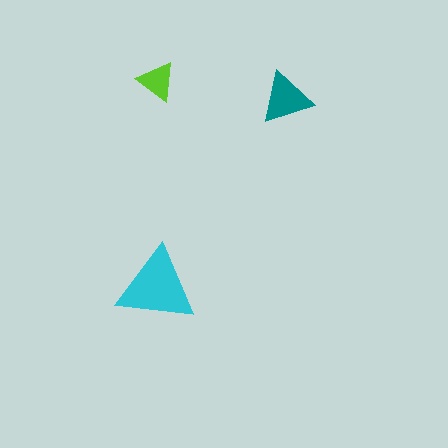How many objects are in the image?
There are 3 objects in the image.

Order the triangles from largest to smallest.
the cyan one, the teal one, the lime one.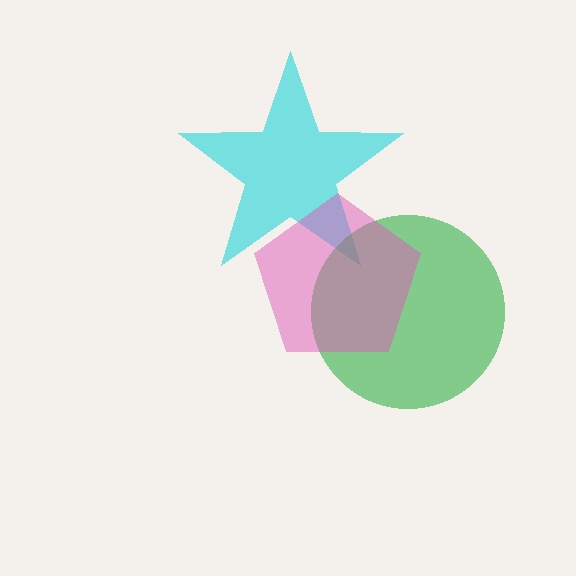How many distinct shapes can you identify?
There are 3 distinct shapes: a cyan star, a green circle, a pink pentagon.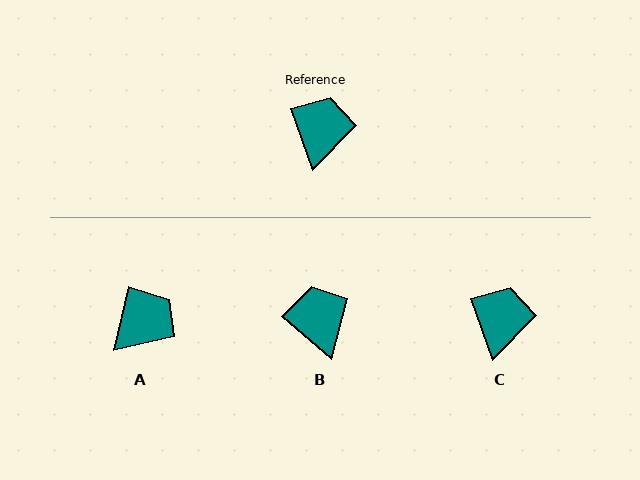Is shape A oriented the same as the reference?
No, it is off by about 34 degrees.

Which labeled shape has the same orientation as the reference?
C.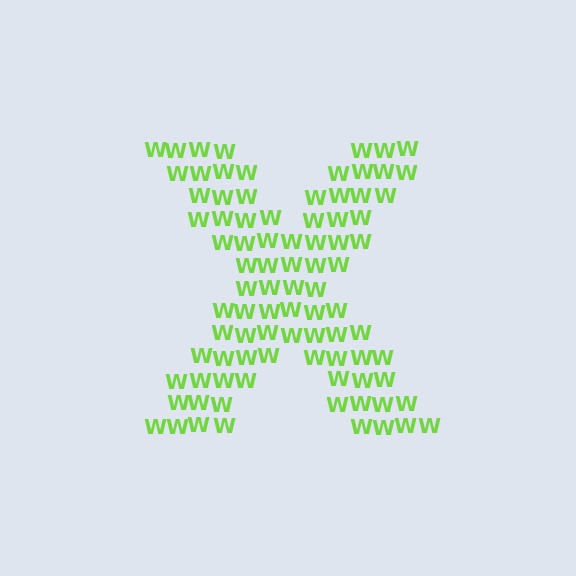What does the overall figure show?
The overall figure shows the letter X.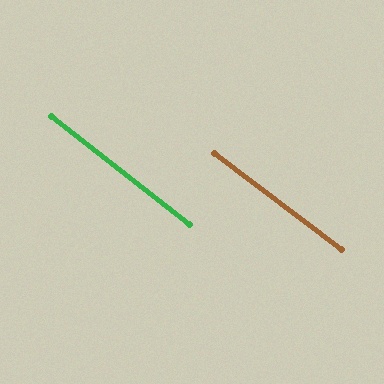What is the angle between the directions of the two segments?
Approximately 1 degree.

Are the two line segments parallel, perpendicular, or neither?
Parallel — their directions differ by only 1.1°.